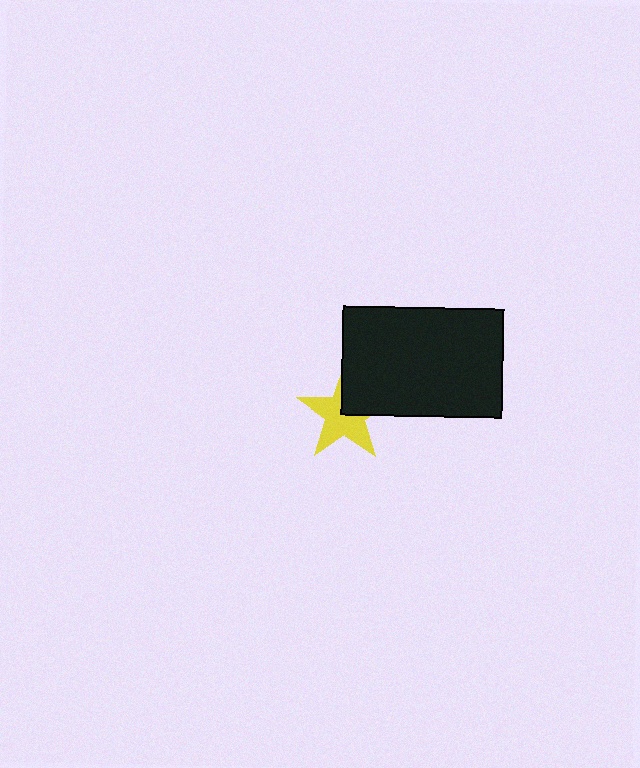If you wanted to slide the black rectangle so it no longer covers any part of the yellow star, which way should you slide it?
Slide it toward the upper-right — that is the most direct way to separate the two shapes.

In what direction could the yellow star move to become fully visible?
The yellow star could move toward the lower-left. That would shift it out from behind the black rectangle entirely.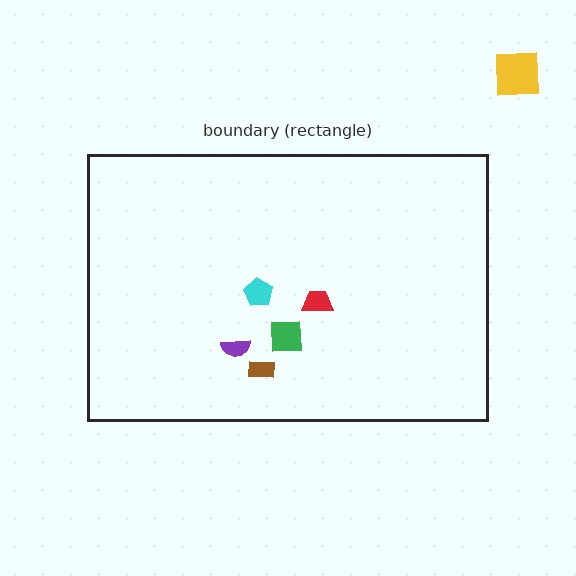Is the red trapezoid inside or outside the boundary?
Inside.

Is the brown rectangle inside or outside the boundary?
Inside.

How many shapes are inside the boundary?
5 inside, 1 outside.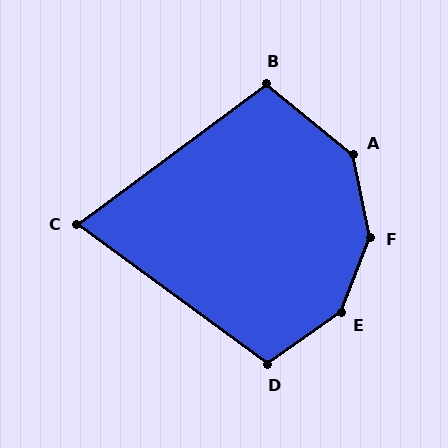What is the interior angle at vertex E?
Approximately 146 degrees (obtuse).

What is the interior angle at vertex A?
Approximately 141 degrees (obtuse).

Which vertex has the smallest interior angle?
C, at approximately 73 degrees.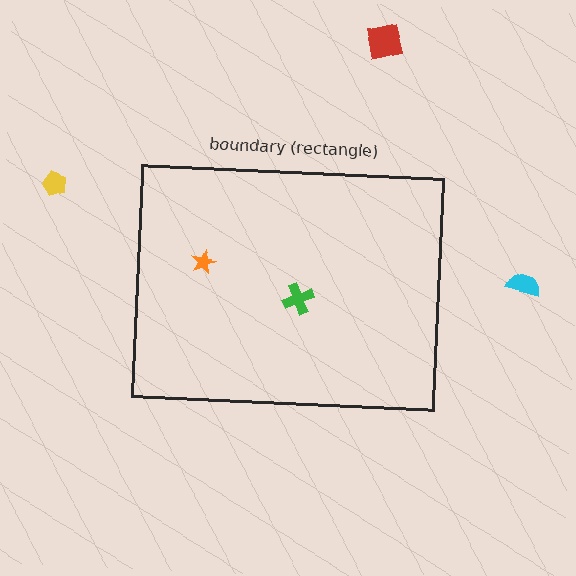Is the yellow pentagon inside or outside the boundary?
Outside.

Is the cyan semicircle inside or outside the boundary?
Outside.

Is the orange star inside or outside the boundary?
Inside.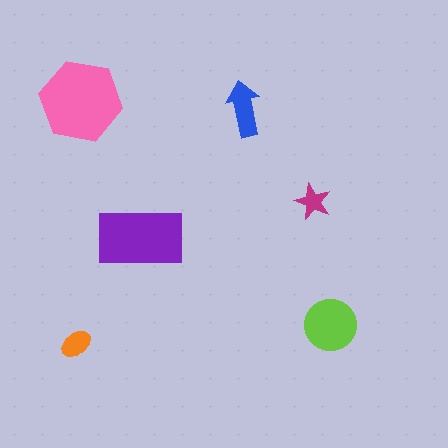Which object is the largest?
The pink hexagon.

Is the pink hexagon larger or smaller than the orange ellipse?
Larger.